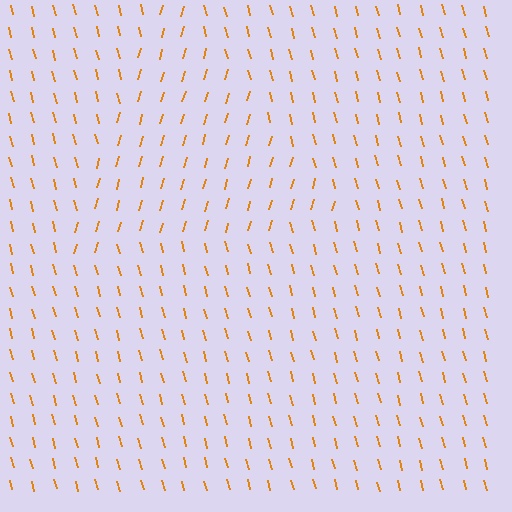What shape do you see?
I see a triangle.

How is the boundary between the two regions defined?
The boundary is defined purely by a change in line orientation (approximately 30 degrees difference). All lines are the same color and thickness.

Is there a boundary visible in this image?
Yes, there is a texture boundary formed by a change in line orientation.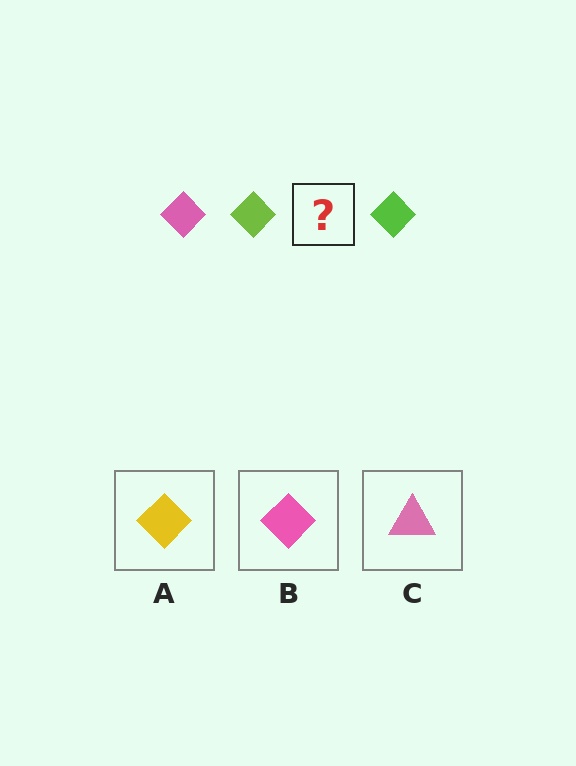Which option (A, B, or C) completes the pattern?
B.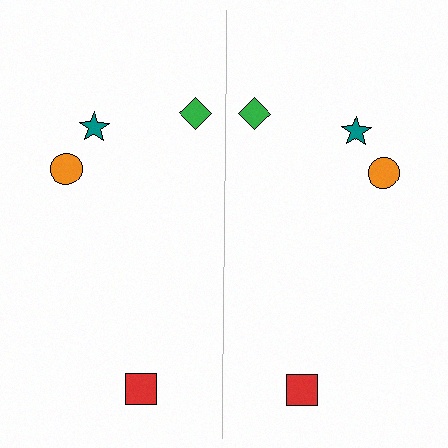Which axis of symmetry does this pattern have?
The pattern has a vertical axis of symmetry running through the center of the image.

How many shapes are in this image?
There are 8 shapes in this image.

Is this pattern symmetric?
Yes, this pattern has bilateral (reflection) symmetry.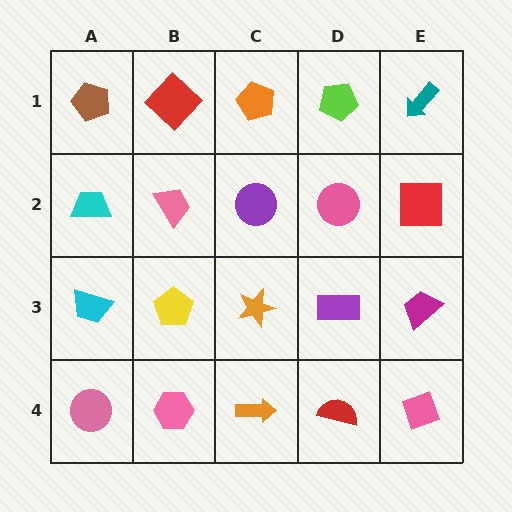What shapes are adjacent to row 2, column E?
A teal arrow (row 1, column E), a magenta trapezoid (row 3, column E), a pink circle (row 2, column D).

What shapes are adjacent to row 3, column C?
A purple circle (row 2, column C), an orange arrow (row 4, column C), a yellow pentagon (row 3, column B), a purple rectangle (row 3, column D).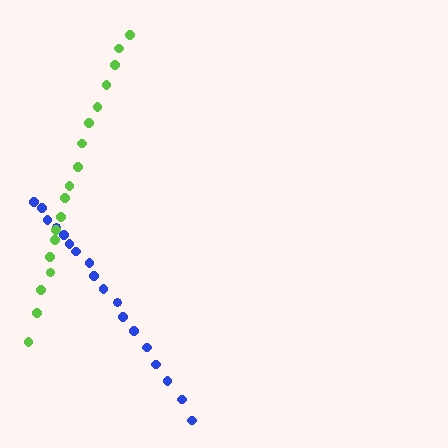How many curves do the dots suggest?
There are 2 distinct paths.